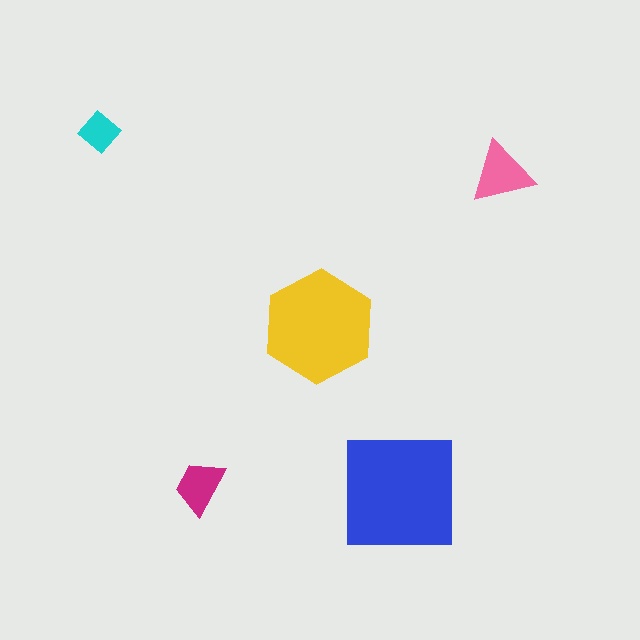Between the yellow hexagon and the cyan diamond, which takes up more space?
The yellow hexagon.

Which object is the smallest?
The cyan diamond.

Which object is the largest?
The blue square.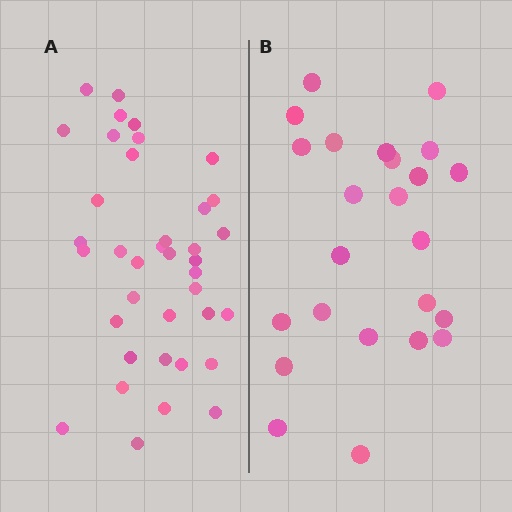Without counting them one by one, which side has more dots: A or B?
Region A (the left region) has more dots.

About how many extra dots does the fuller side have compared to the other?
Region A has approximately 15 more dots than region B.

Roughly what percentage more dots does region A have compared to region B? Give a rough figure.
About 60% more.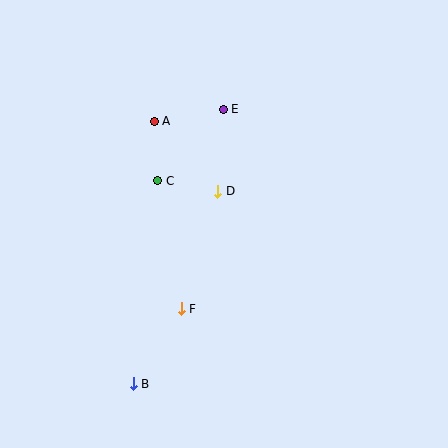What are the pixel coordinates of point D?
Point D is at (218, 191).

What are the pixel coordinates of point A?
Point A is at (154, 122).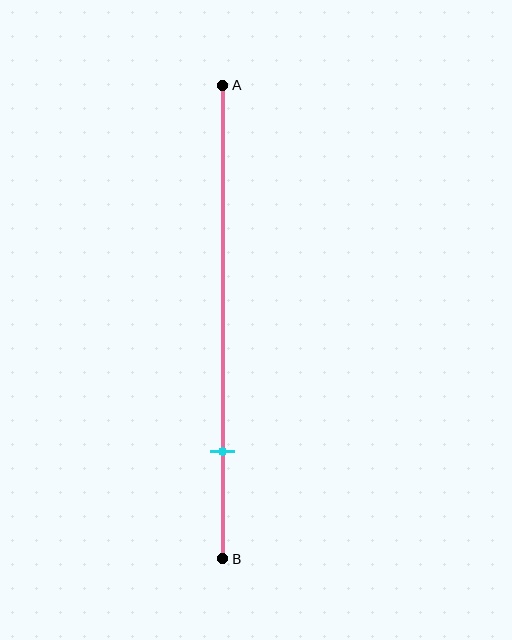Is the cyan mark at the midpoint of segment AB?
No, the mark is at about 75% from A, not at the 50% midpoint.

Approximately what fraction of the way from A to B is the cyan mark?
The cyan mark is approximately 75% of the way from A to B.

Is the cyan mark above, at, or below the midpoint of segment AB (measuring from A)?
The cyan mark is below the midpoint of segment AB.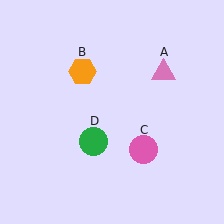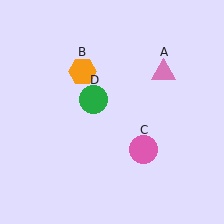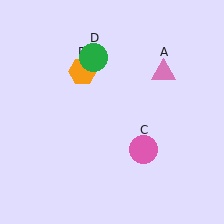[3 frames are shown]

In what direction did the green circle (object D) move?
The green circle (object D) moved up.